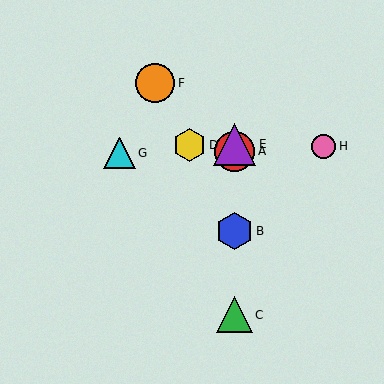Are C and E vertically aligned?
Yes, both are at x≈234.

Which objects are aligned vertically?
Objects A, B, C, E are aligned vertically.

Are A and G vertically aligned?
No, A is at x≈234 and G is at x≈119.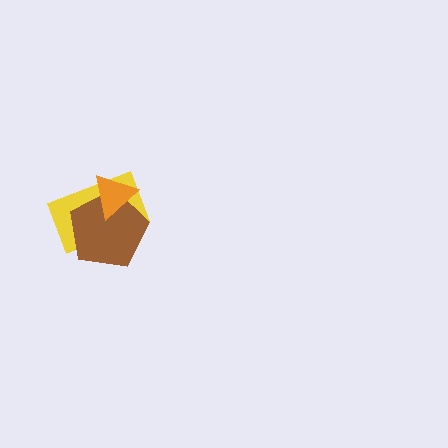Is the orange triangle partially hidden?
No, no other shape covers it.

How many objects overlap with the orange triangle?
2 objects overlap with the orange triangle.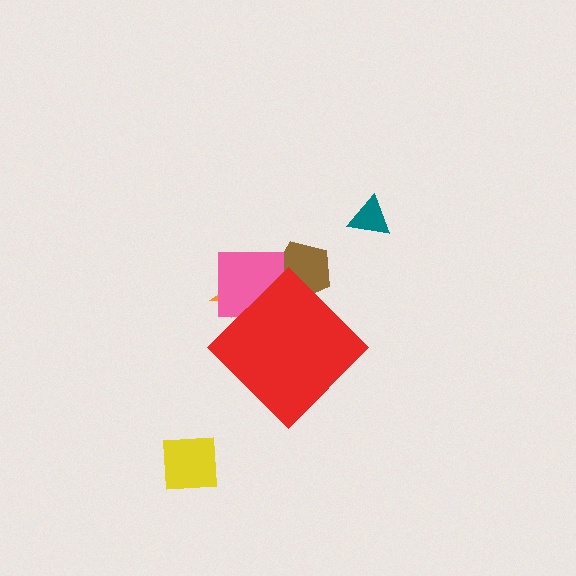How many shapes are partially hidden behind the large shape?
3 shapes are partially hidden.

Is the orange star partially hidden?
Yes, the orange star is partially hidden behind the red diamond.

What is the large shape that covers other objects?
A red diamond.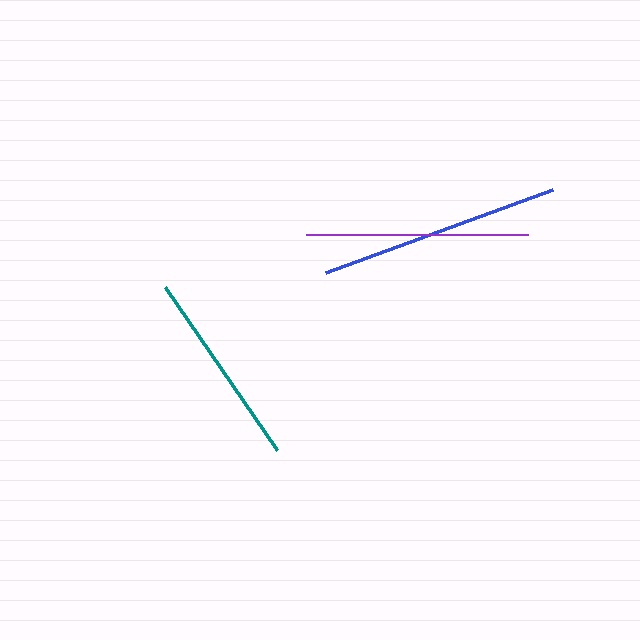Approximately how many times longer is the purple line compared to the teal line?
The purple line is approximately 1.1 times the length of the teal line.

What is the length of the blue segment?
The blue segment is approximately 241 pixels long.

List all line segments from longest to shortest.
From longest to shortest: blue, purple, teal.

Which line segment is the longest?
The blue line is the longest at approximately 241 pixels.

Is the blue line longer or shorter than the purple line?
The blue line is longer than the purple line.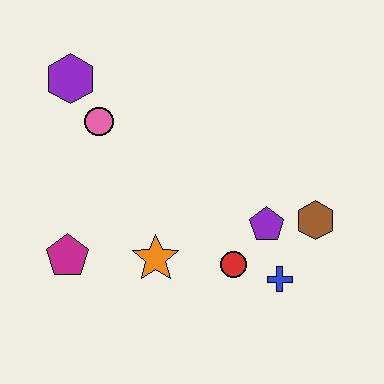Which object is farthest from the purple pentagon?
The purple hexagon is farthest from the purple pentagon.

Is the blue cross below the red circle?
Yes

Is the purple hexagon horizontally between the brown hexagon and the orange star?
No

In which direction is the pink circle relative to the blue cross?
The pink circle is to the left of the blue cross.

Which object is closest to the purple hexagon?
The pink circle is closest to the purple hexagon.